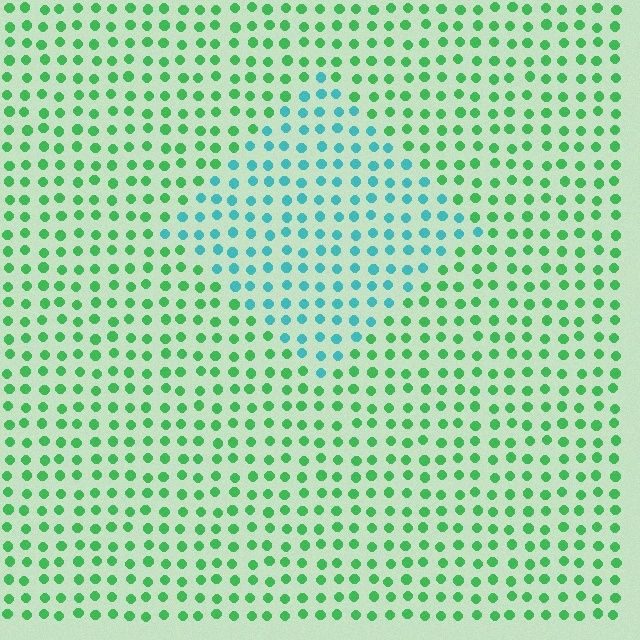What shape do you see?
I see a diamond.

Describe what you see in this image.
The image is filled with small green elements in a uniform arrangement. A diamond-shaped region is visible where the elements are tinted to a slightly different hue, forming a subtle color boundary.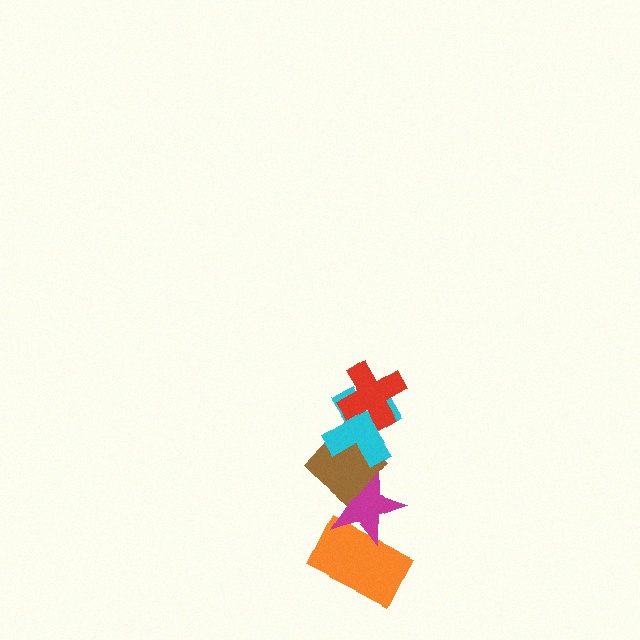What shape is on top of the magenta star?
The brown diamond is on top of the magenta star.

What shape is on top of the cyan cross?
The red cross is on top of the cyan cross.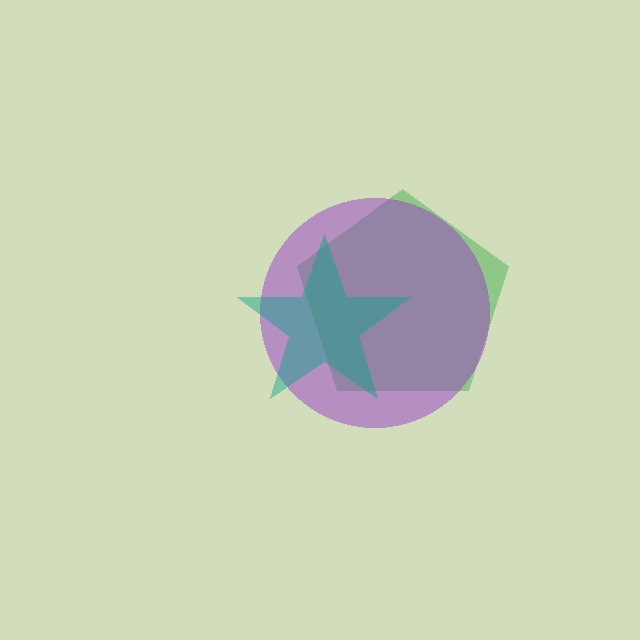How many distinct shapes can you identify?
There are 3 distinct shapes: a green pentagon, a purple circle, a teal star.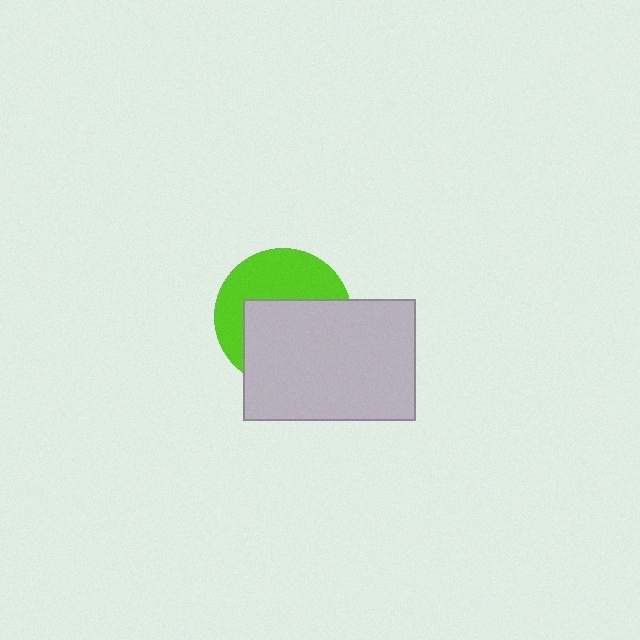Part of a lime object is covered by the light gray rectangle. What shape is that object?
It is a circle.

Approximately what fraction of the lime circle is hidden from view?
Roughly 55% of the lime circle is hidden behind the light gray rectangle.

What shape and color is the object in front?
The object in front is a light gray rectangle.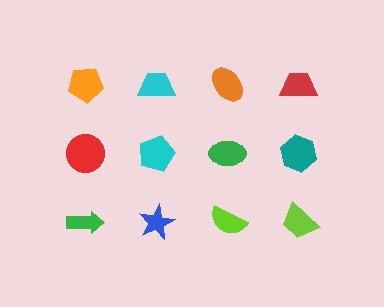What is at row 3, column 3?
A lime semicircle.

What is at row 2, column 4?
A teal hexagon.